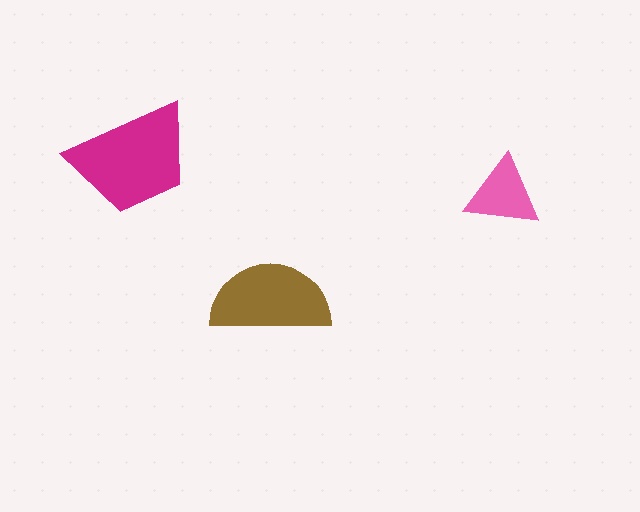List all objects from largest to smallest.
The magenta trapezoid, the brown semicircle, the pink triangle.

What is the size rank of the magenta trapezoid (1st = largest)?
1st.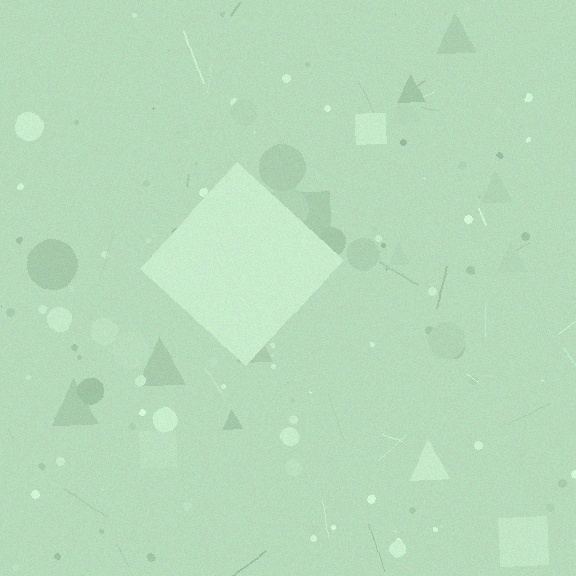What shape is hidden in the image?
A diamond is hidden in the image.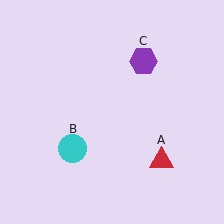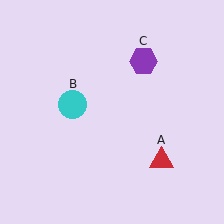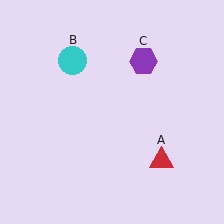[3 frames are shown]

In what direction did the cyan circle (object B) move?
The cyan circle (object B) moved up.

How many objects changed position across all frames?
1 object changed position: cyan circle (object B).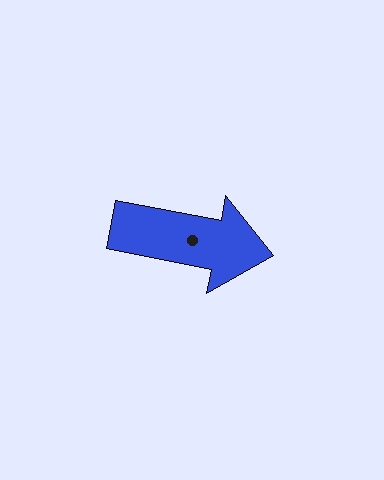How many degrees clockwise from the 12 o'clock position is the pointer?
Approximately 101 degrees.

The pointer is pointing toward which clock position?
Roughly 3 o'clock.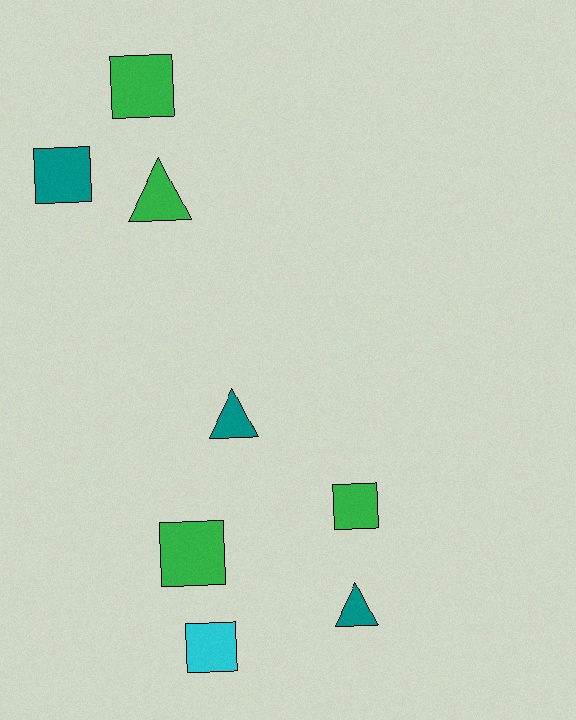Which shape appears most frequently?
Square, with 5 objects.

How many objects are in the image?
There are 8 objects.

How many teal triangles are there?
There are 2 teal triangles.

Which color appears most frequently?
Green, with 4 objects.